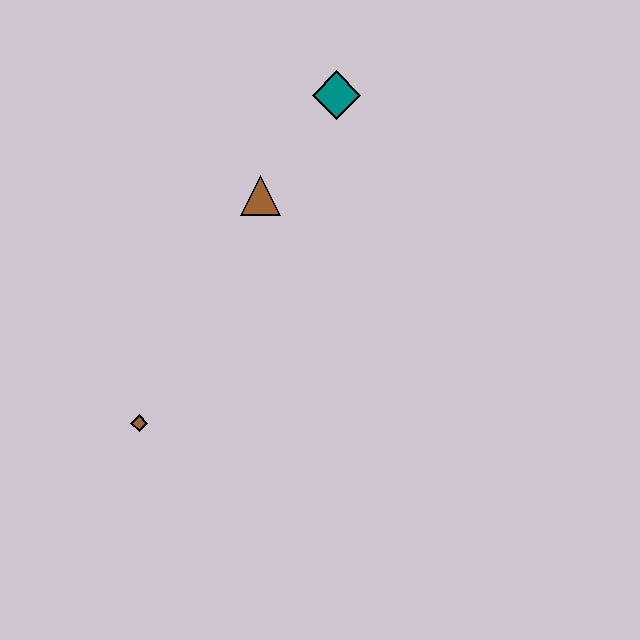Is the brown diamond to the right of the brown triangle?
No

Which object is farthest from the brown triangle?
The brown diamond is farthest from the brown triangle.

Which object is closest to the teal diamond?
The brown triangle is closest to the teal diamond.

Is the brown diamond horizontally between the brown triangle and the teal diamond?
No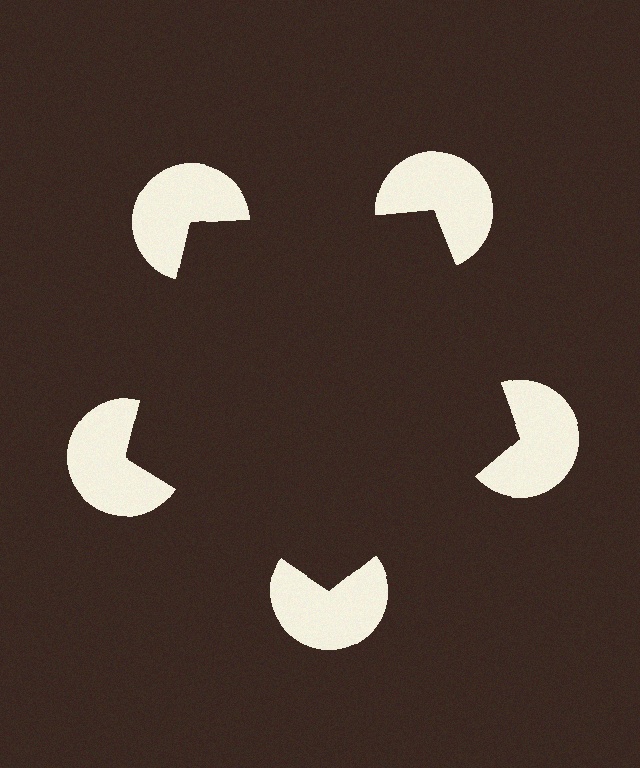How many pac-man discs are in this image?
There are 5 — one at each vertex of the illusory pentagon.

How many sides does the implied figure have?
5 sides.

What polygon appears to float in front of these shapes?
An illusory pentagon — its edges are inferred from the aligned wedge cuts in the pac-man discs, not physically drawn.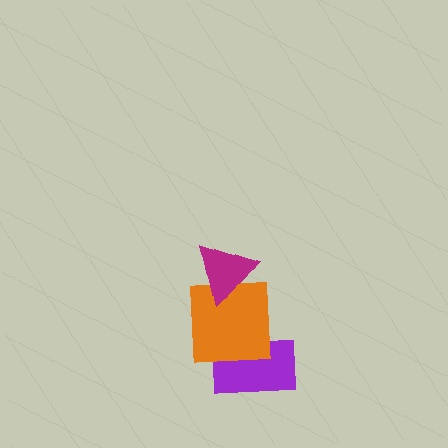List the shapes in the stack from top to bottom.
From top to bottom: the magenta triangle, the orange square, the purple rectangle.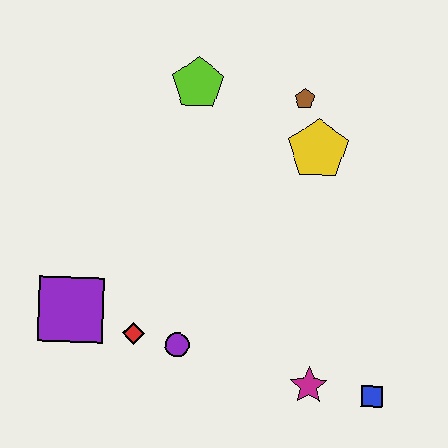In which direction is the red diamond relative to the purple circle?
The red diamond is to the left of the purple circle.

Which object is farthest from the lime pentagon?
The blue square is farthest from the lime pentagon.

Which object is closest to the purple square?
The red diamond is closest to the purple square.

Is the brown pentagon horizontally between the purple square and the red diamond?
No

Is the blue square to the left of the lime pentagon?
No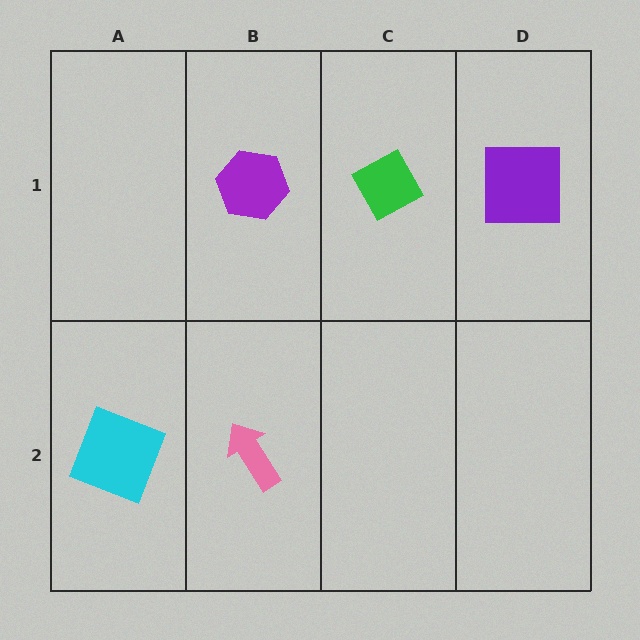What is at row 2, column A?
A cyan square.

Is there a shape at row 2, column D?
No, that cell is empty.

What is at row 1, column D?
A purple square.